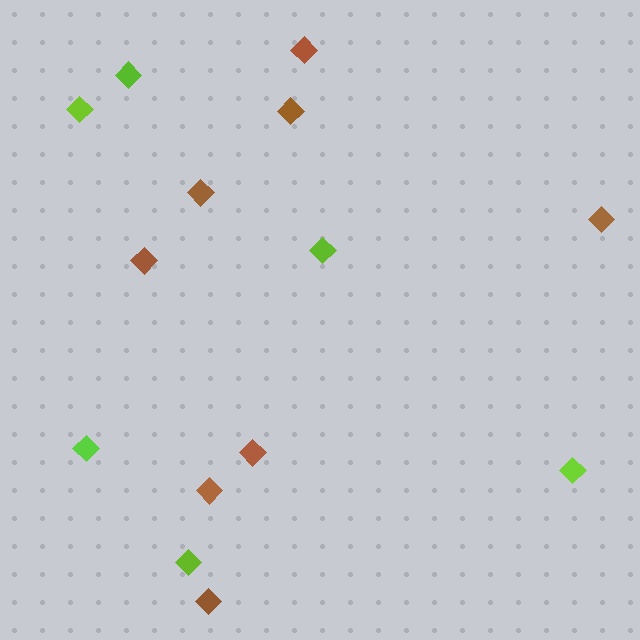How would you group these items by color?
There are 2 groups: one group of lime diamonds (6) and one group of brown diamonds (8).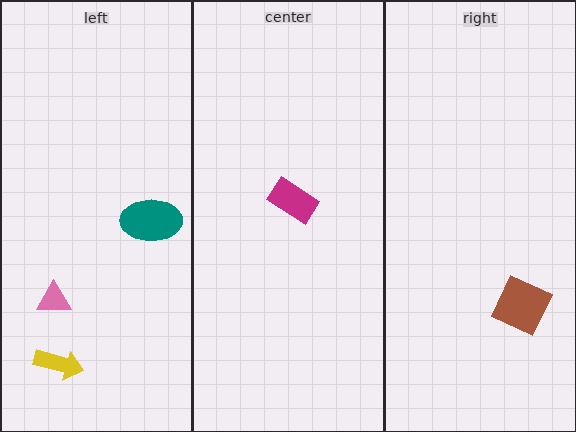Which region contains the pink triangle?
The left region.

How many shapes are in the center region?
1.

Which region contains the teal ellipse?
The left region.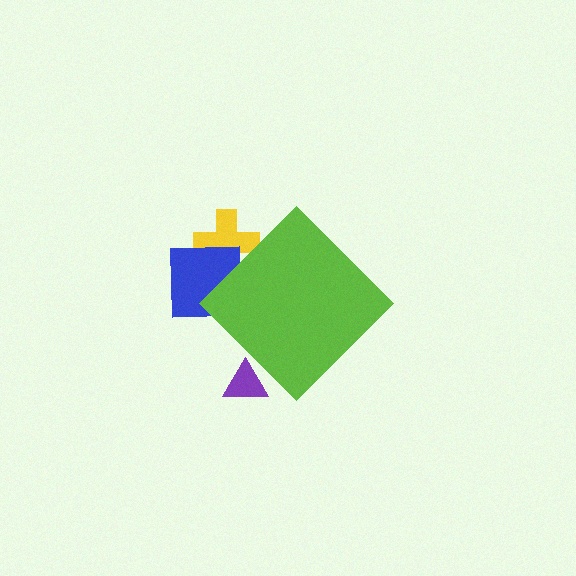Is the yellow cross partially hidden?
Yes, the yellow cross is partially hidden behind the lime diamond.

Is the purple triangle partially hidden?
Yes, the purple triangle is partially hidden behind the lime diamond.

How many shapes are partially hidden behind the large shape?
3 shapes are partially hidden.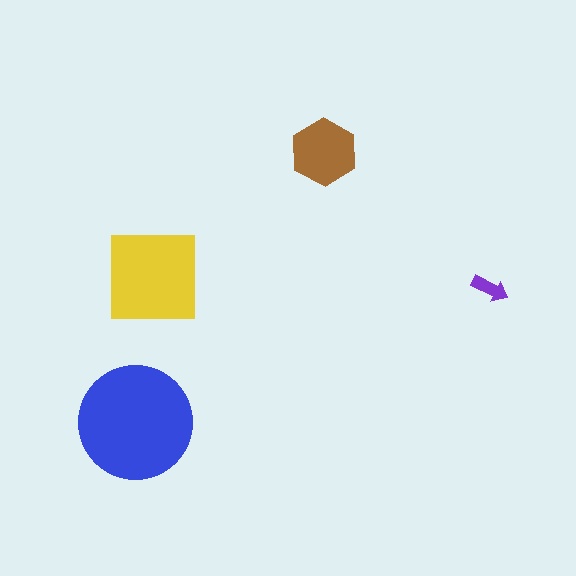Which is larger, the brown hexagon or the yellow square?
The yellow square.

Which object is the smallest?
The purple arrow.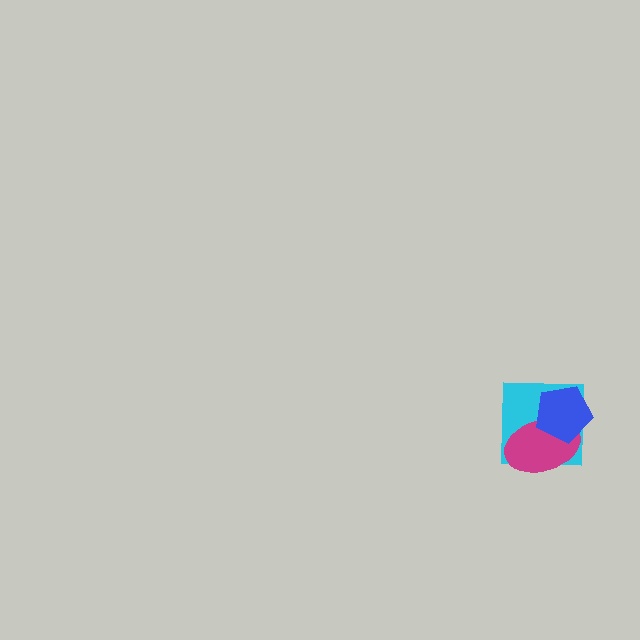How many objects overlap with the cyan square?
2 objects overlap with the cyan square.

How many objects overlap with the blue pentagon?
2 objects overlap with the blue pentagon.